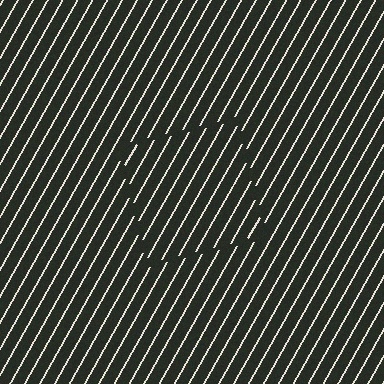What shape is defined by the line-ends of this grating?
An illusory square. The interior of the shape contains the same grating, shifted by half a period — the contour is defined by the phase discontinuity where line-ends from the inner and outer gratings abut.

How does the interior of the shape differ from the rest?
The interior of the shape contains the same grating, shifted by half a period — the contour is defined by the phase discontinuity where line-ends from the inner and outer gratings abut.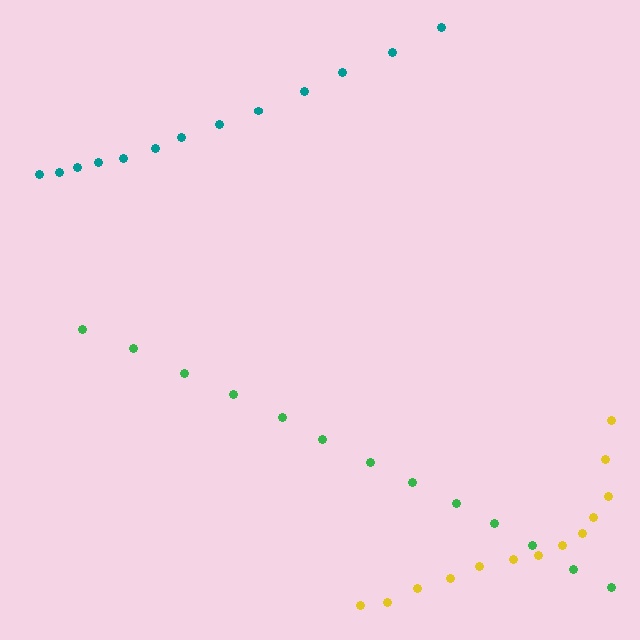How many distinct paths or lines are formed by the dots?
There are 3 distinct paths.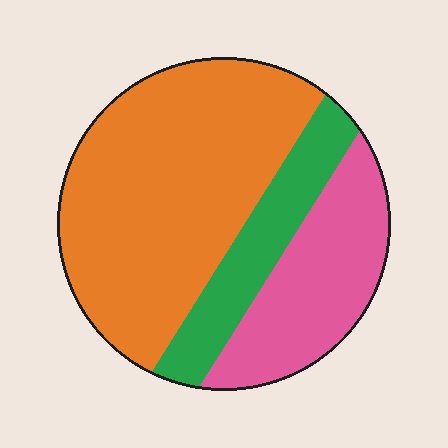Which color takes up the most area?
Orange, at roughly 55%.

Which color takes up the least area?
Green, at roughly 20%.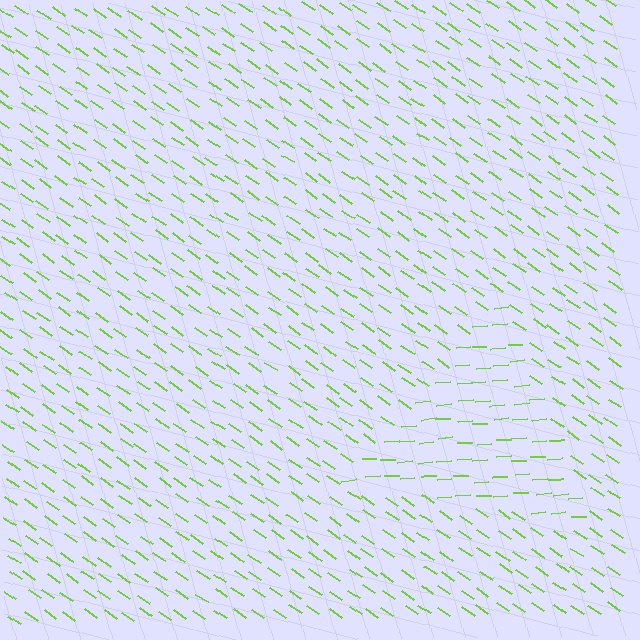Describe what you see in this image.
The image is filled with small lime line segments. A triangle region in the image has lines oriented differently from the surrounding lines, creating a visible texture boundary.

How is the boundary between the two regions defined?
The boundary is defined purely by a change in line orientation (approximately 38 degrees difference). All lines are the same color and thickness.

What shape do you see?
I see a triangle.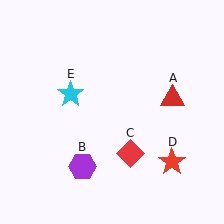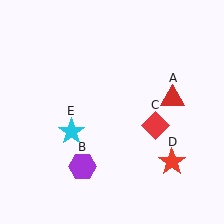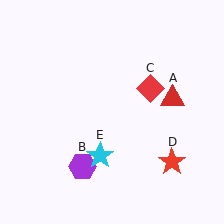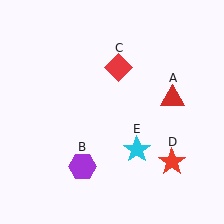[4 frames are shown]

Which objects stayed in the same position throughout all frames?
Red triangle (object A) and purple hexagon (object B) and red star (object D) remained stationary.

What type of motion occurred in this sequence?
The red diamond (object C), cyan star (object E) rotated counterclockwise around the center of the scene.